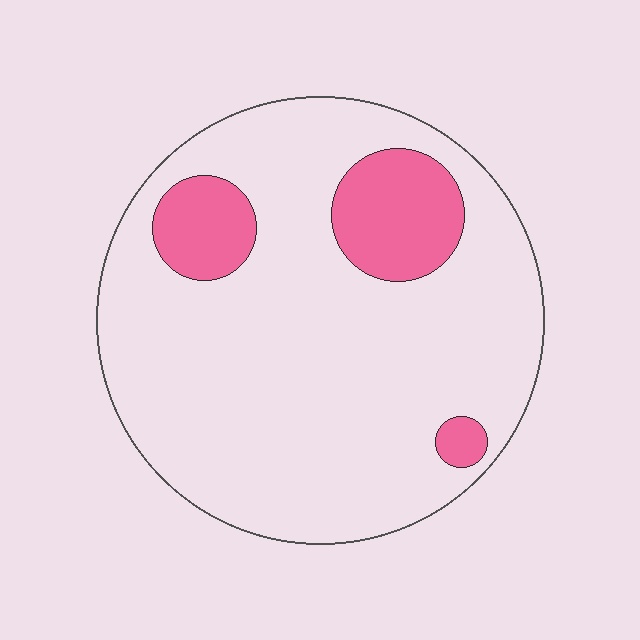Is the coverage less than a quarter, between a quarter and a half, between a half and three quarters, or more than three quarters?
Less than a quarter.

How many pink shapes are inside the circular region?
3.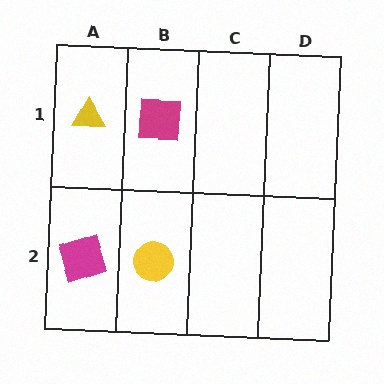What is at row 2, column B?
A yellow circle.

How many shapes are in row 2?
2 shapes.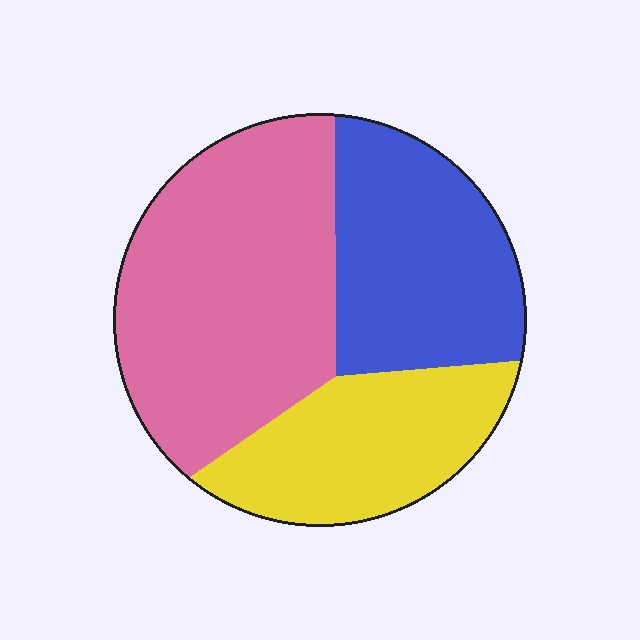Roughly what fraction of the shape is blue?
Blue takes up about one third (1/3) of the shape.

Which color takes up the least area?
Yellow, at roughly 25%.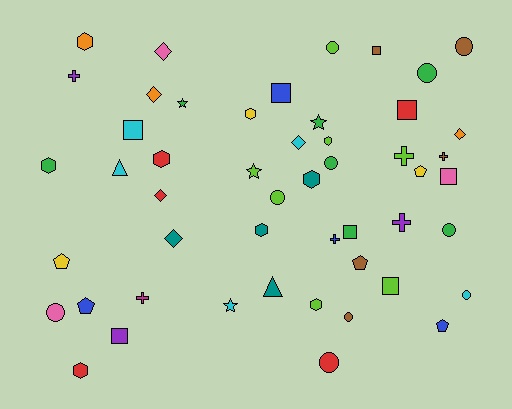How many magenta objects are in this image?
There is 1 magenta object.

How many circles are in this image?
There are 10 circles.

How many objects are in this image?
There are 50 objects.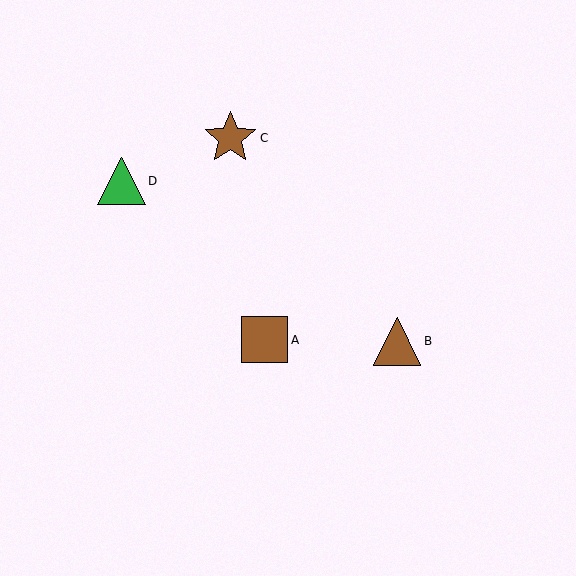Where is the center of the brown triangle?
The center of the brown triangle is at (397, 341).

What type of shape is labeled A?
Shape A is a brown square.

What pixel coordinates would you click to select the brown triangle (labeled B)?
Click at (397, 341) to select the brown triangle B.